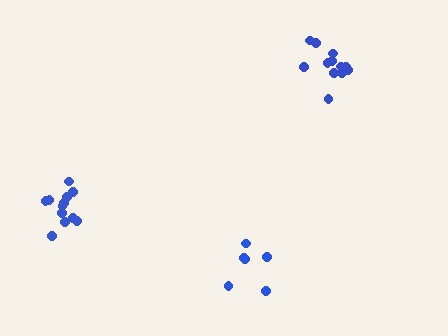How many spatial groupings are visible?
There are 3 spatial groupings.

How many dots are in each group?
Group 1: 6 dots, Group 2: 12 dots, Group 3: 12 dots (30 total).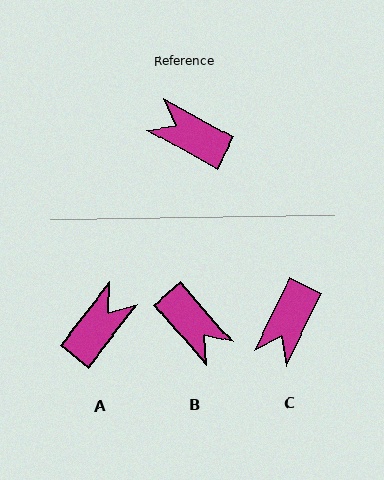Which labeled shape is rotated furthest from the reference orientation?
B, about 159 degrees away.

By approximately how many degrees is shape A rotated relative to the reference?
Approximately 100 degrees clockwise.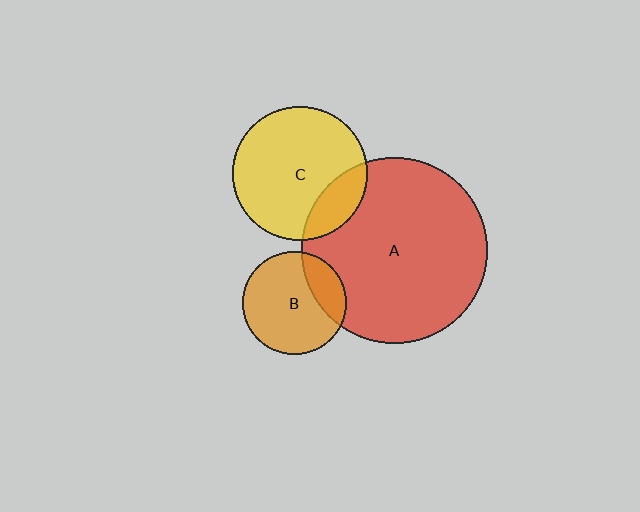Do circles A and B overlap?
Yes.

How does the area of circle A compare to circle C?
Approximately 1.9 times.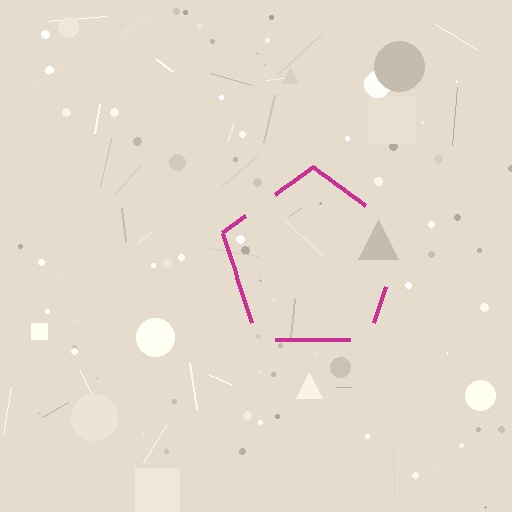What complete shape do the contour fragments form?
The contour fragments form a pentagon.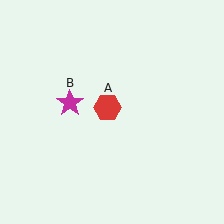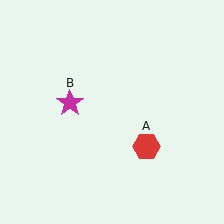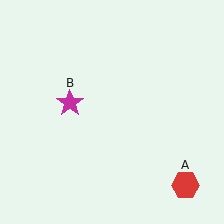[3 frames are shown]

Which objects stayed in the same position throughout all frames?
Magenta star (object B) remained stationary.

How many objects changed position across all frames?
1 object changed position: red hexagon (object A).